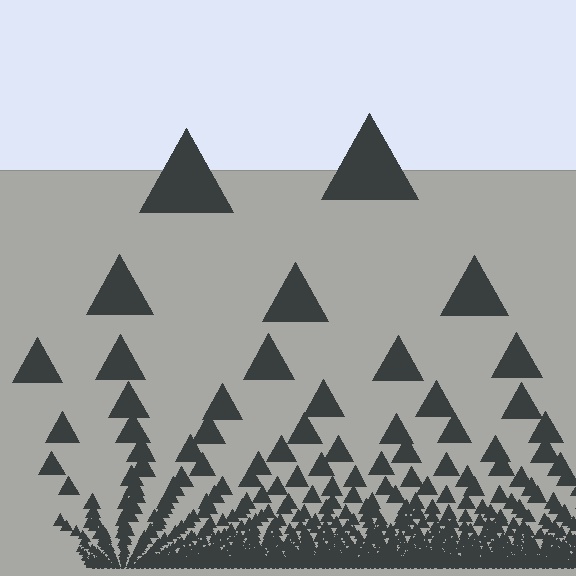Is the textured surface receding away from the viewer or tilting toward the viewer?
The surface appears to tilt toward the viewer. Texture elements get larger and sparser toward the top.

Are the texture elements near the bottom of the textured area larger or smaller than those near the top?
Smaller. The gradient is inverted — elements near the bottom are smaller and denser.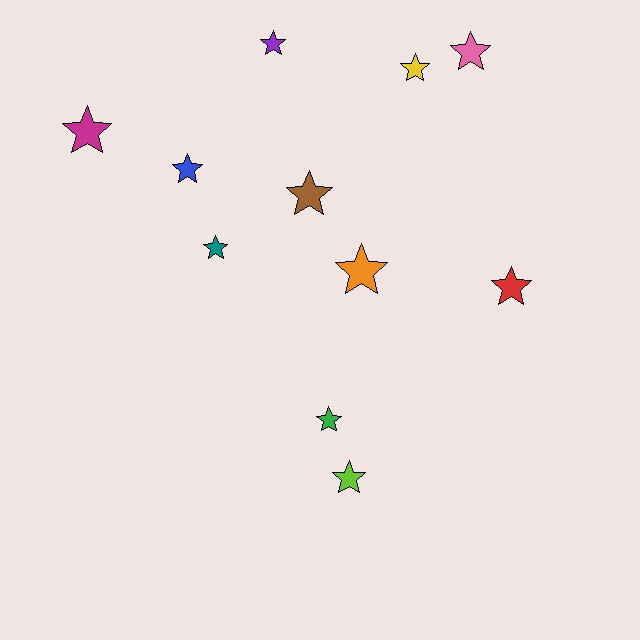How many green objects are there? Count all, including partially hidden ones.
There is 1 green object.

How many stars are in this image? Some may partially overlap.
There are 11 stars.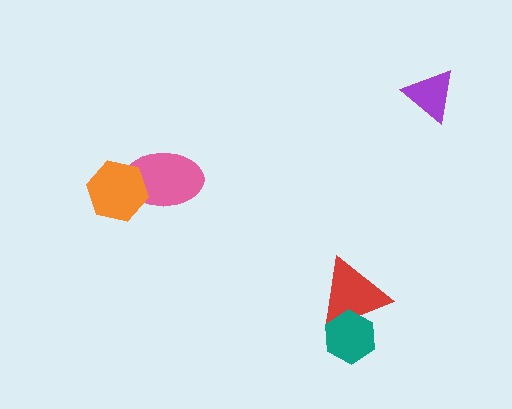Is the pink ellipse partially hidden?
Yes, it is partially covered by another shape.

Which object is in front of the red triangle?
The teal hexagon is in front of the red triangle.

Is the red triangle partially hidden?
Yes, it is partially covered by another shape.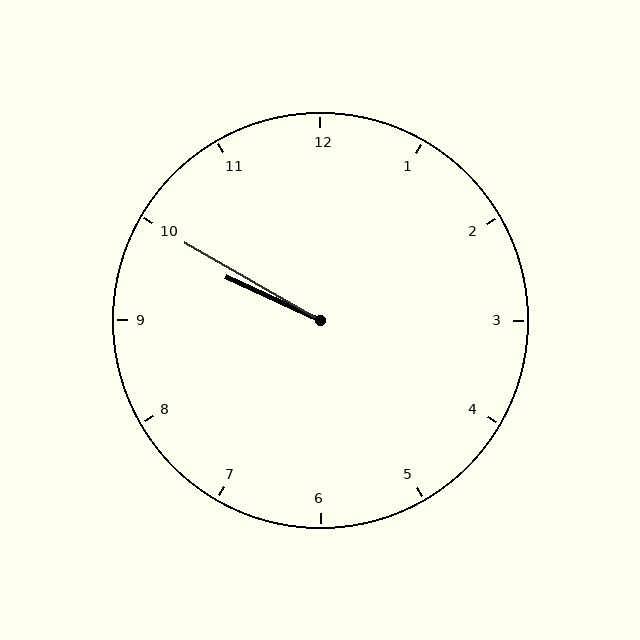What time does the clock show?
9:50.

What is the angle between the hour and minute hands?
Approximately 5 degrees.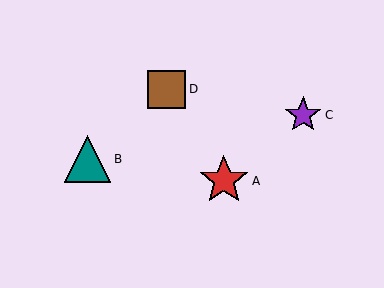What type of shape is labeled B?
Shape B is a teal triangle.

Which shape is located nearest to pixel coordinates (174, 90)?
The brown square (labeled D) at (167, 89) is nearest to that location.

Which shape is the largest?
The red star (labeled A) is the largest.